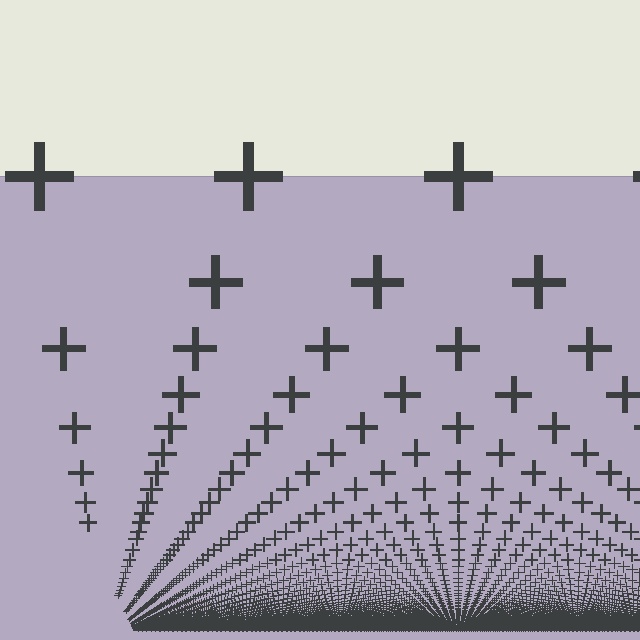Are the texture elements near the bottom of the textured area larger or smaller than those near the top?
Smaller. The gradient is inverted — elements near the bottom are smaller and denser.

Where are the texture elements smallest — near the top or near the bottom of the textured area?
Near the bottom.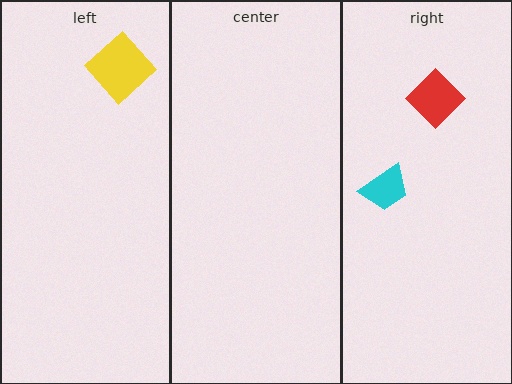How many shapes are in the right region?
2.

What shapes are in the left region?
The yellow diamond.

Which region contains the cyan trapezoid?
The right region.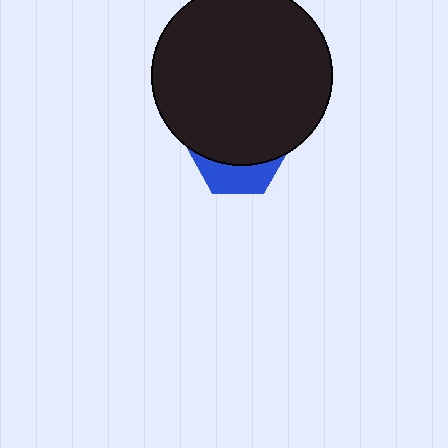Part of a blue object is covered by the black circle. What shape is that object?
It is a hexagon.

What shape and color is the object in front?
The object in front is a black circle.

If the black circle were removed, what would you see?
You would see the complete blue hexagon.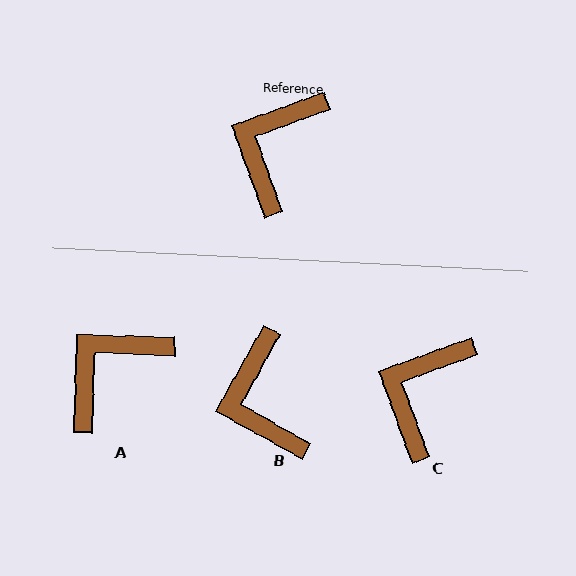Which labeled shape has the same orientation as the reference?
C.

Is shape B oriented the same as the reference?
No, it is off by about 41 degrees.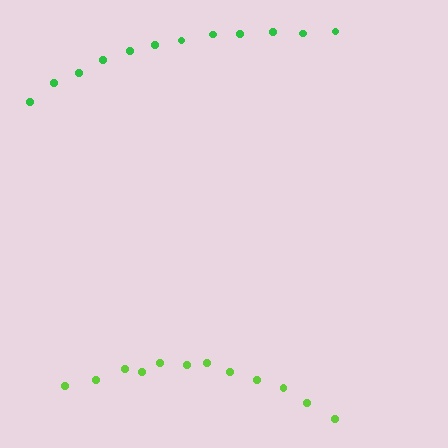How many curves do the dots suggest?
There are 2 distinct paths.